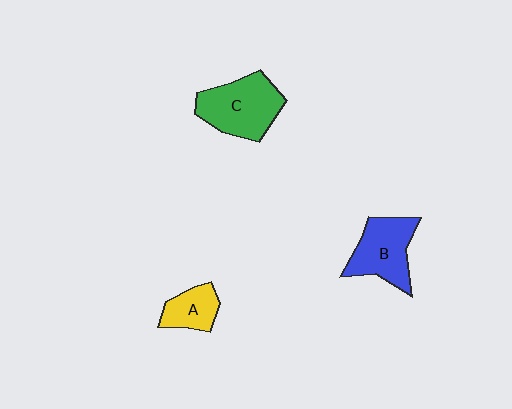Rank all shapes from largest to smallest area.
From largest to smallest: C (green), B (blue), A (yellow).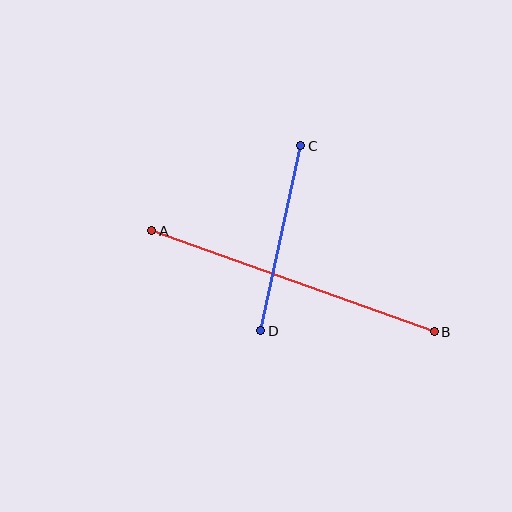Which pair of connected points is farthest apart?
Points A and B are farthest apart.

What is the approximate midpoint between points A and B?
The midpoint is at approximately (293, 281) pixels.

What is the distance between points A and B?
The distance is approximately 300 pixels.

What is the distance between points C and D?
The distance is approximately 189 pixels.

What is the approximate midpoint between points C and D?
The midpoint is at approximately (281, 238) pixels.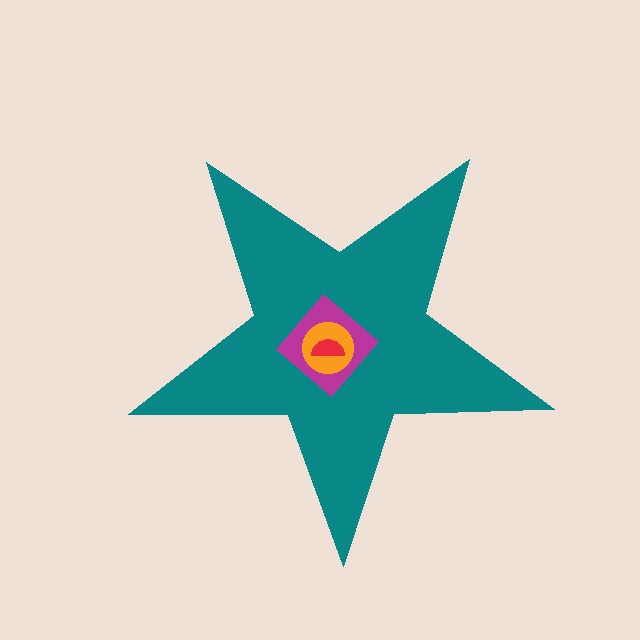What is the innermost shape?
The red semicircle.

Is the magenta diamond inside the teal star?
Yes.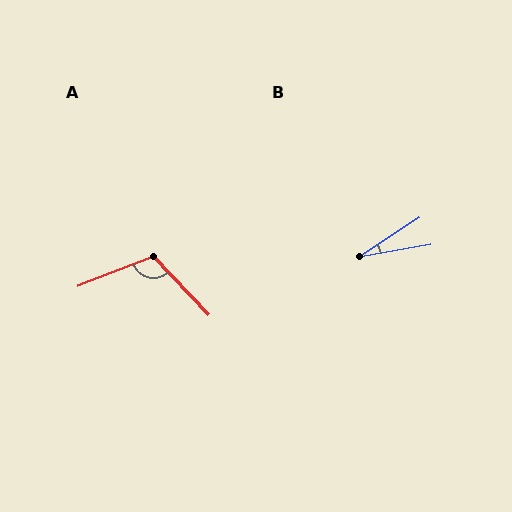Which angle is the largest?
A, at approximately 113 degrees.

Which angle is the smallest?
B, at approximately 24 degrees.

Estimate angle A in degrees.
Approximately 113 degrees.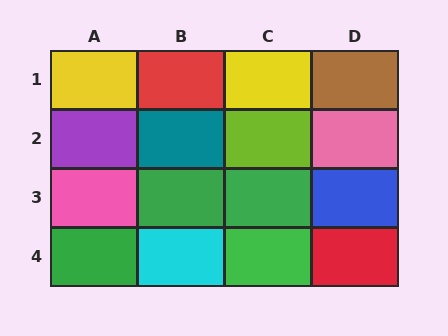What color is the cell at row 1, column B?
Red.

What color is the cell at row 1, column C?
Yellow.